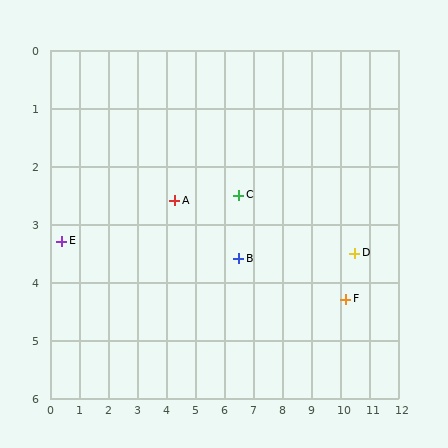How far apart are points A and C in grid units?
Points A and C are about 2.2 grid units apart.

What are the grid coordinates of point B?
Point B is at approximately (6.5, 3.6).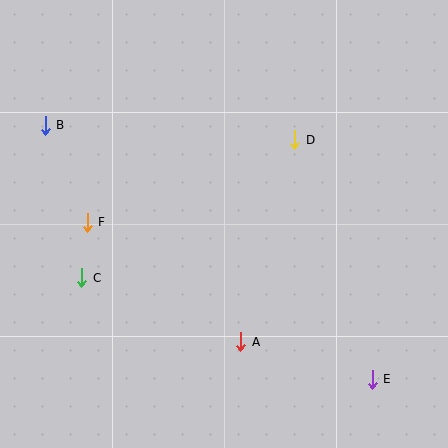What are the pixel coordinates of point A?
Point A is at (241, 342).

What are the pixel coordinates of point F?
Point F is at (87, 222).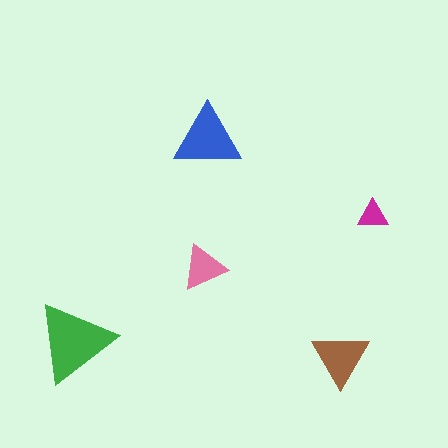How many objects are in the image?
There are 5 objects in the image.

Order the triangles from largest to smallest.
the green one, the blue one, the brown one, the pink one, the magenta one.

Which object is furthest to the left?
The green triangle is leftmost.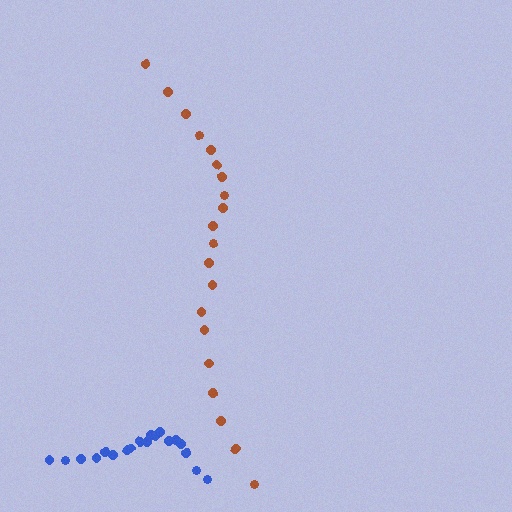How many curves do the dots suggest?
There are 2 distinct paths.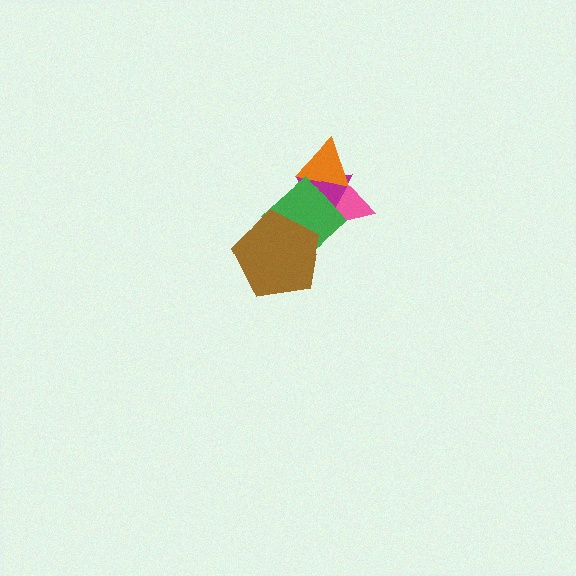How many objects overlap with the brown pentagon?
2 objects overlap with the brown pentagon.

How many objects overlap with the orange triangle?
2 objects overlap with the orange triangle.